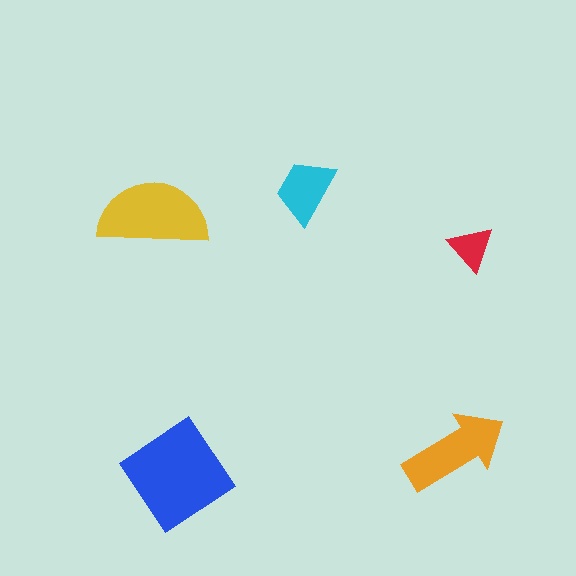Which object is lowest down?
The blue diamond is bottommost.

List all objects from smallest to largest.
The red triangle, the cyan trapezoid, the orange arrow, the yellow semicircle, the blue diamond.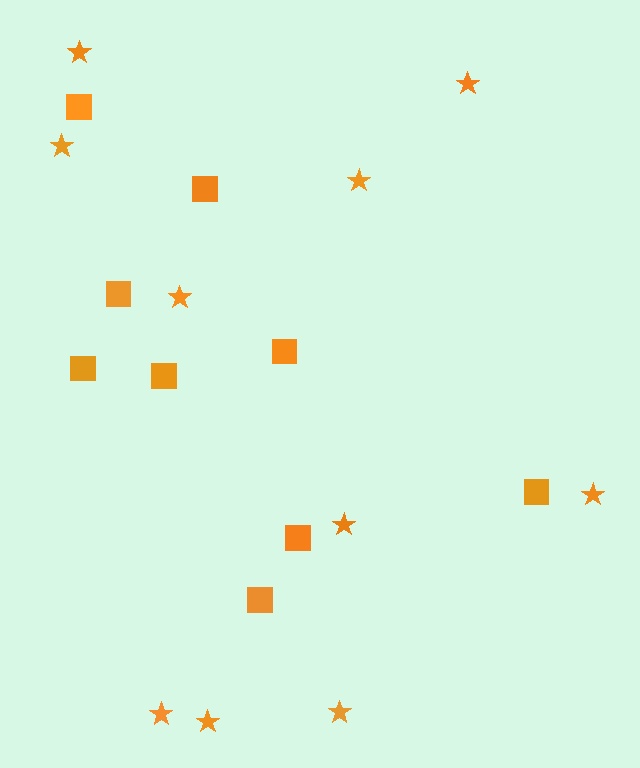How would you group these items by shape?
There are 2 groups: one group of stars (10) and one group of squares (9).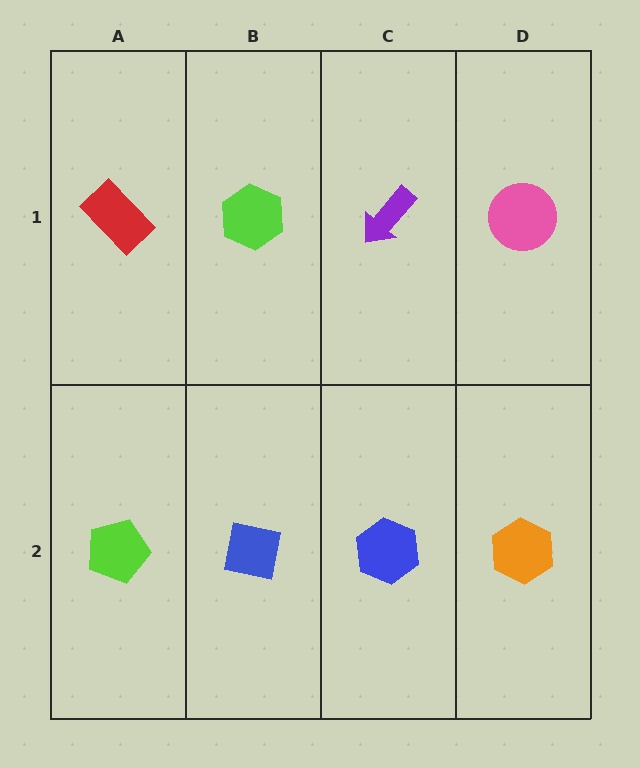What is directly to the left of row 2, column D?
A blue hexagon.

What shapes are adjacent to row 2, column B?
A lime hexagon (row 1, column B), a lime pentagon (row 2, column A), a blue hexagon (row 2, column C).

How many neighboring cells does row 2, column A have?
2.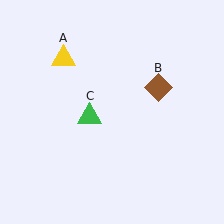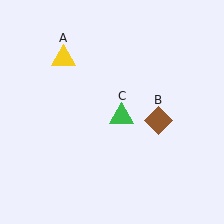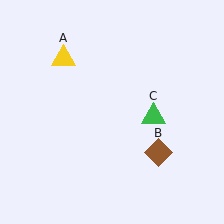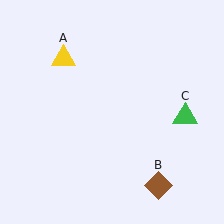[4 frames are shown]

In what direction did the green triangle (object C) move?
The green triangle (object C) moved right.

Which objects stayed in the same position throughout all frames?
Yellow triangle (object A) remained stationary.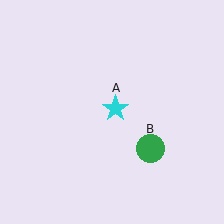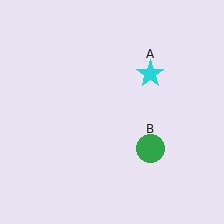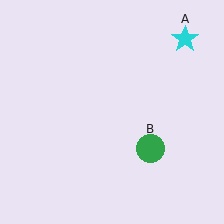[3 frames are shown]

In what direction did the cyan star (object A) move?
The cyan star (object A) moved up and to the right.